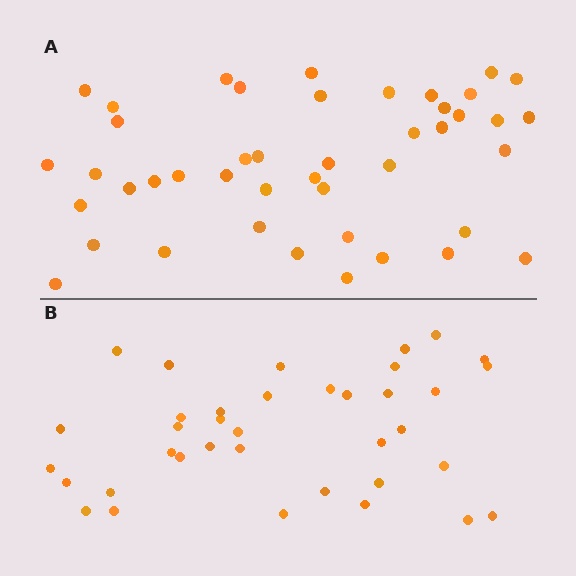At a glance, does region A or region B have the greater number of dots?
Region A (the top region) has more dots.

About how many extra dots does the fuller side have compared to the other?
Region A has roughly 8 or so more dots than region B.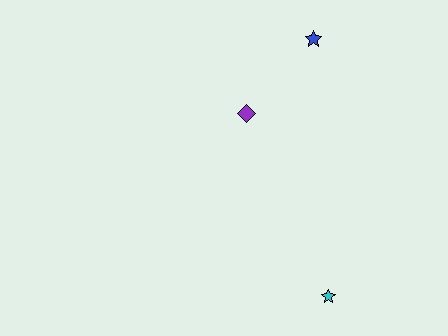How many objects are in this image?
There are 3 objects.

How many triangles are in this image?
There are no triangles.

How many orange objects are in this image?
There are no orange objects.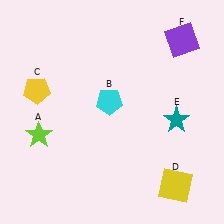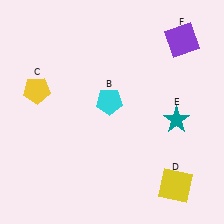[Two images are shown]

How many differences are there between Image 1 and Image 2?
There is 1 difference between the two images.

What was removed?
The lime star (A) was removed in Image 2.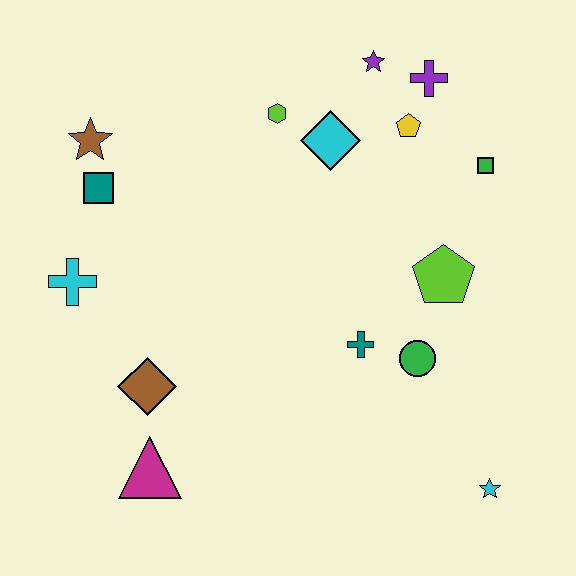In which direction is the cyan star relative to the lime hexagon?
The cyan star is below the lime hexagon.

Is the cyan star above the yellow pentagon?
No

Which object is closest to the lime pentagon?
The green circle is closest to the lime pentagon.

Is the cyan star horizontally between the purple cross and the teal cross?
No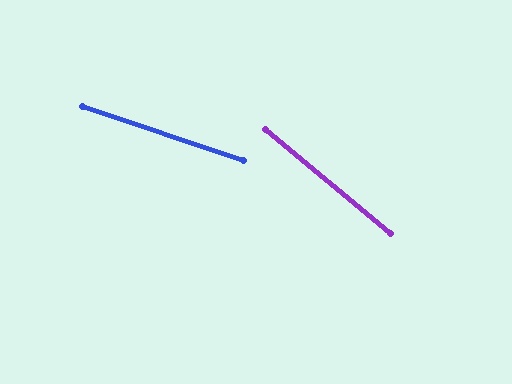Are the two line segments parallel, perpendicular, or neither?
Neither parallel nor perpendicular — they differ by about 21°.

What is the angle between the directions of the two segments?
Approximately 21 degrees.